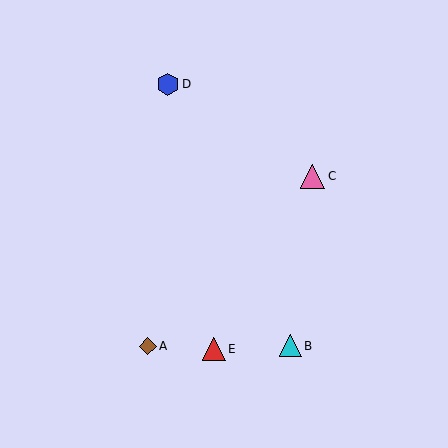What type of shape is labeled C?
Shape C is a pink triangle.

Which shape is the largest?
The pink triangle (labeled C) is the largest.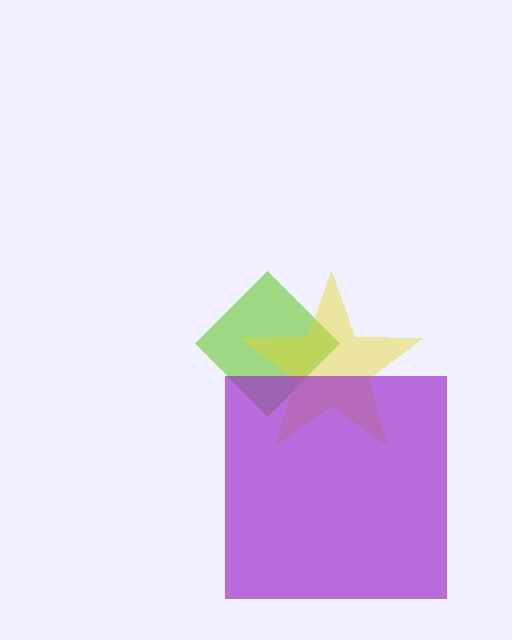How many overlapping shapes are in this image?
There are 3 overlapping shapes in the image.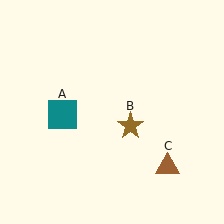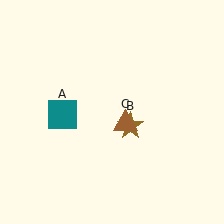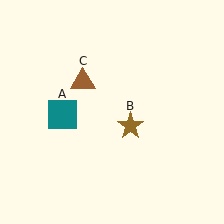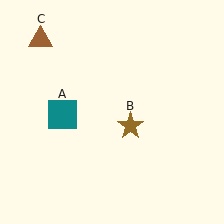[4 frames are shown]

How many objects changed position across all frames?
1 object changed position: brown triangle (object C).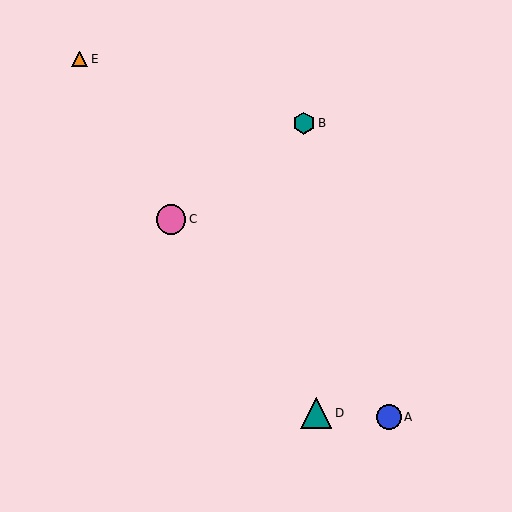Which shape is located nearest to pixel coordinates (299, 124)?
The teal hexagon (labeled B) at (304, 123) is nearest to that location.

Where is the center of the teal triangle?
The center of the teal triangle is at (316, 413).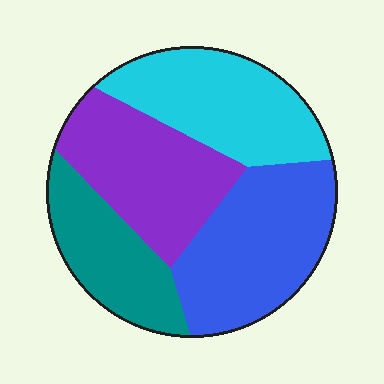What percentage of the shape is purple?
Purple covers 26% of the shape.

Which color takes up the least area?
Teal, at roughly 20%.